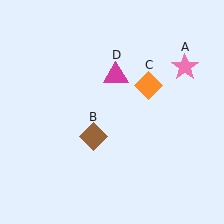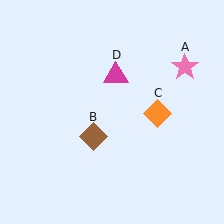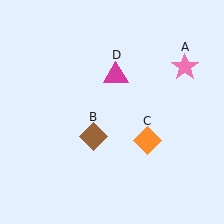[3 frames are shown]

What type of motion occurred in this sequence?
The orange diamond (object C) rotated clockwise around the center of the scene.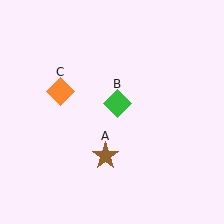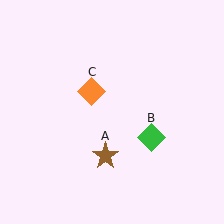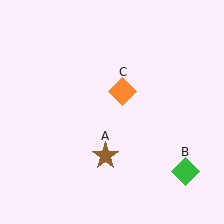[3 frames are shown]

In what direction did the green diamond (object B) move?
The green diamond (object B) moved down and to the right.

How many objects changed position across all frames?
2 objects changed position: green diamond (object B), orange diamond (object C).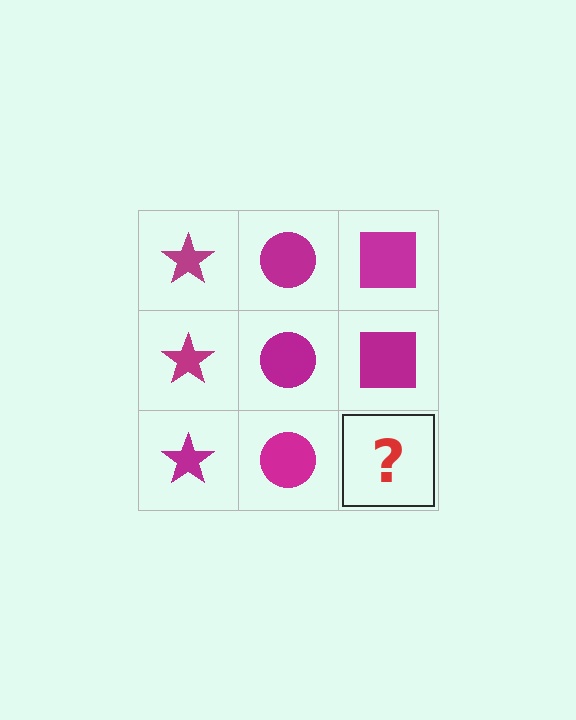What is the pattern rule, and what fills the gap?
The rule is that each column has a consistent shape. The gap should be filled with a magenta square.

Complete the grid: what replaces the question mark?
The question mark should be replaced with a magenta square.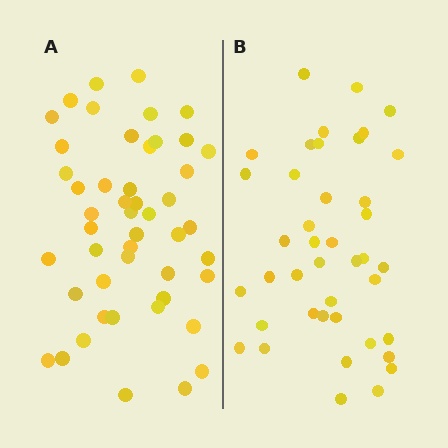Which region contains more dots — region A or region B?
Region A (the left region) has more dots.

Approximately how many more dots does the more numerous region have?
Region A has roughly 8 or so more dots than region B.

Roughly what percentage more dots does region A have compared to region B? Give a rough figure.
About 15% more.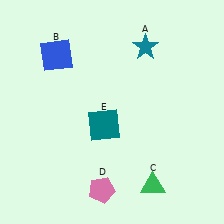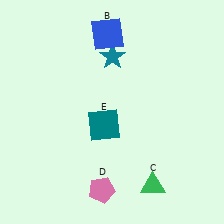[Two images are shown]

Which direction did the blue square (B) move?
The blue square (B) moved right.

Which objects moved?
The objects that moved are: the teal star (A), the blue square (B).